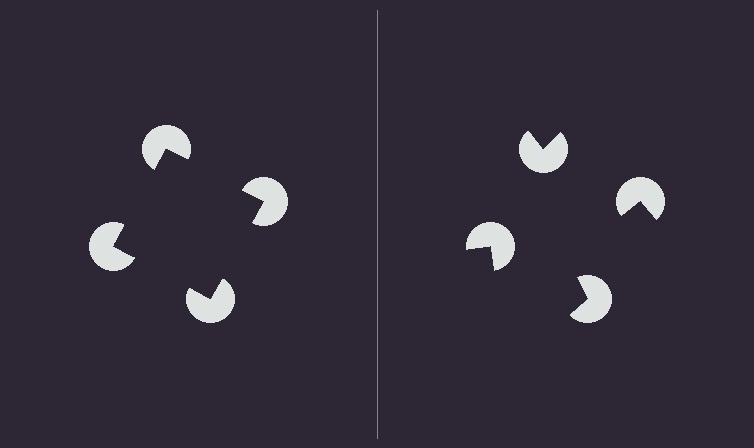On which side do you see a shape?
An illusory square appears on the left side. On the right side the wedge cuts are rotated, so no coherent shape forms.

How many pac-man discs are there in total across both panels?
8 — 4 on each side.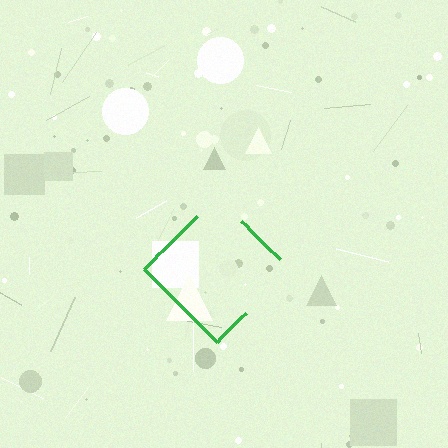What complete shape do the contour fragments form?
The contour fragments form a diamond.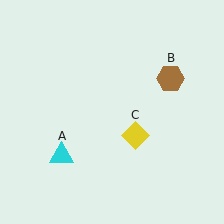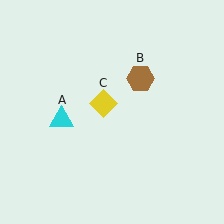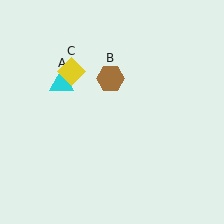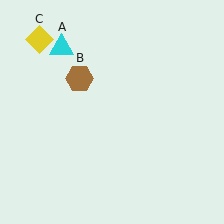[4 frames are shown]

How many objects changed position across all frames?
3 objects changed position: cyan triangle (object A), brown hexagon (object B), yellow diamond (object C).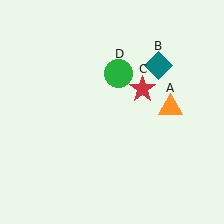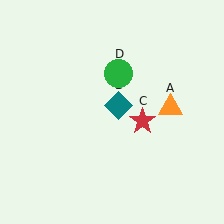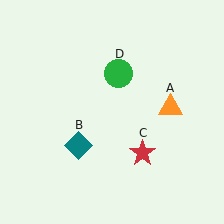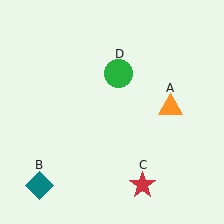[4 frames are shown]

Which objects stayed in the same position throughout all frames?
Orange triangle (object A) and green circle (object D) remained stationary.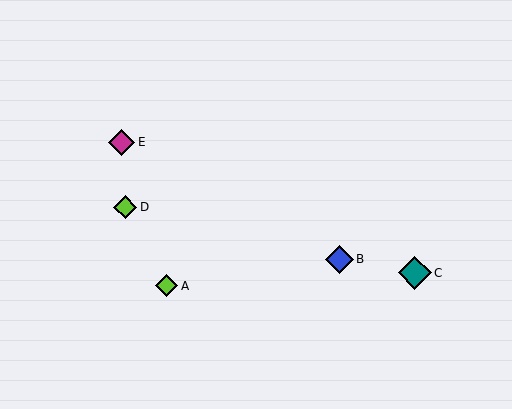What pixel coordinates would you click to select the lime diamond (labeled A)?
Click at (167, 286) to select the lime diamond A.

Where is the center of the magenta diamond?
The center of the magenta diamond is at (122, 142).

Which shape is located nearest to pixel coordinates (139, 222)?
The lime diamond (labeled D) at (125, 207) is nearest to that location.